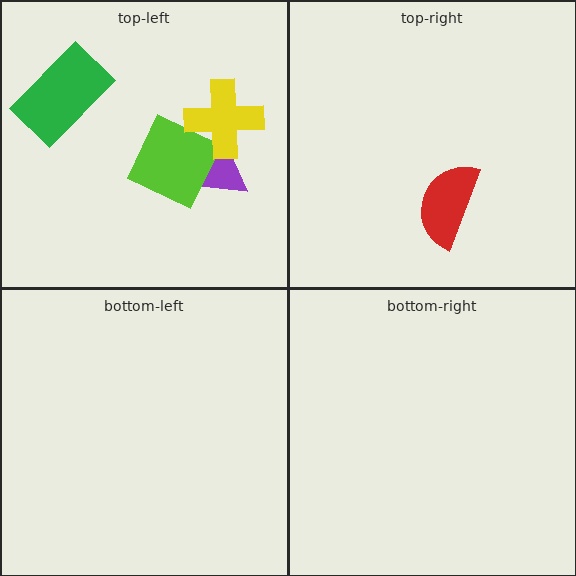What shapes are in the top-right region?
The red semicircle.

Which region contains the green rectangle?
The top-left region.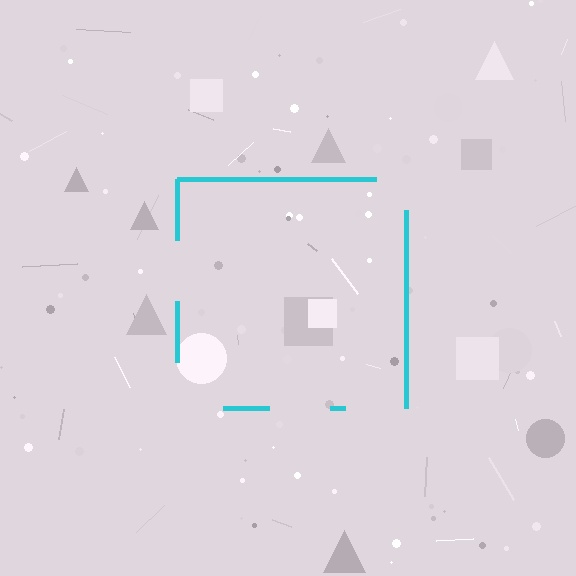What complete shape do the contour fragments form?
The contour fragments form a square.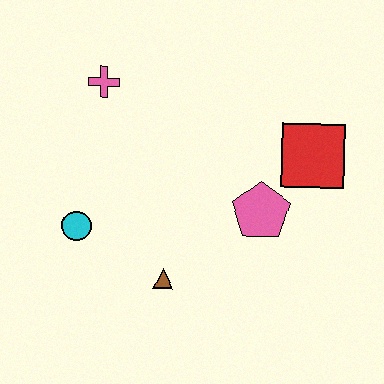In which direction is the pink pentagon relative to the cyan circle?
The pink pentagon is to the right of the cyan circle.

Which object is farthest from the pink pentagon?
The pink cross is farthest from the pink pentagon.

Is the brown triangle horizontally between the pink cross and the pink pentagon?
Yes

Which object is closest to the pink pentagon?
The red square is closest to the pink pentagon.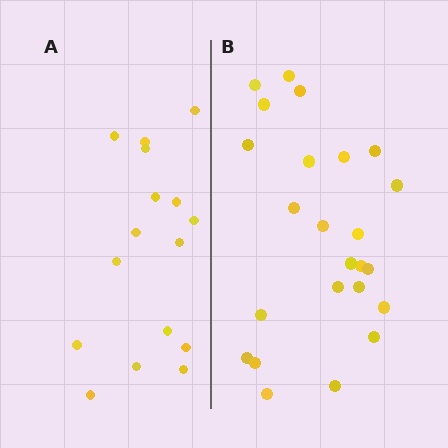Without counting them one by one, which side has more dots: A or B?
Region B (the right region) has more dots.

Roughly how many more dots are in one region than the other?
Region B has roughly 8 or so more dots than region A.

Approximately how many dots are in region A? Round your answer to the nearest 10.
About 20 dots. (The exact count is 16, which rounds to 20.)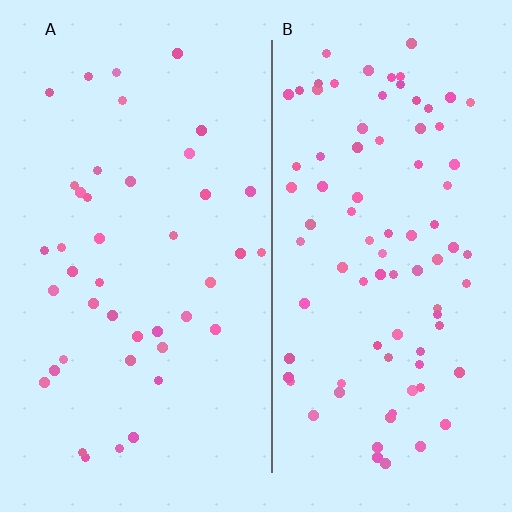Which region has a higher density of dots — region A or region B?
B (the right).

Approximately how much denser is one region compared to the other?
Approximately 2.1× — region B over region A.